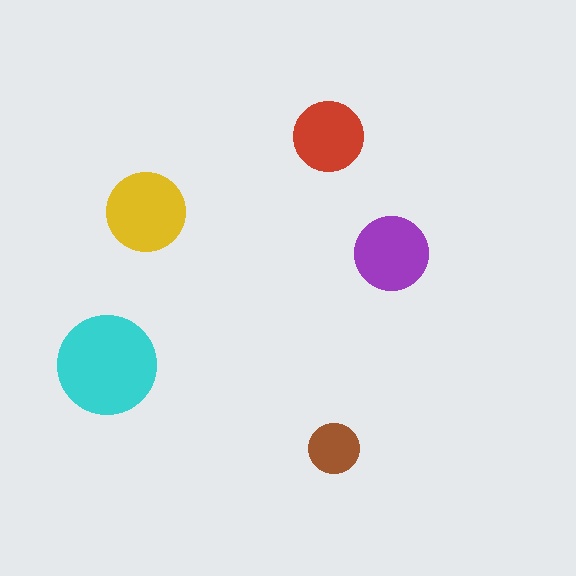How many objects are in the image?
There are 5 objects in the image.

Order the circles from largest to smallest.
the cyan one, the yellow one, the purple one, the red one, the brown one.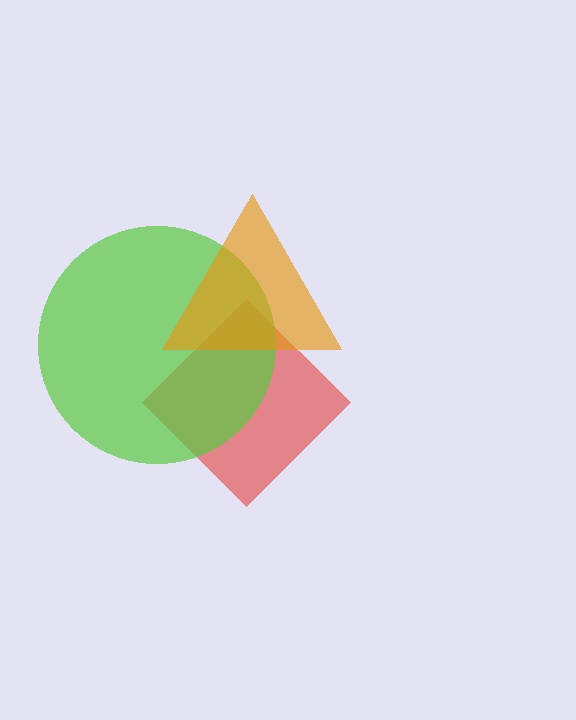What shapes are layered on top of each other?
The layered shapes are: a red diamond, a lime circle, an orange triangle.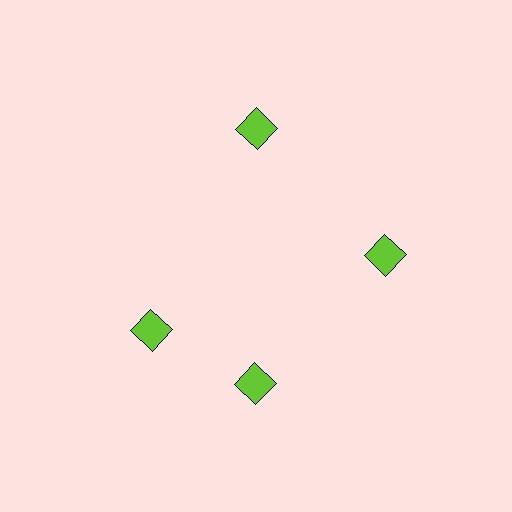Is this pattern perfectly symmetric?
No. The 4 lime diamonds are arranged in a ring, but one element near the 9 o'clock position is rotated out of alignment along the ring, breaking the 4-fold rotational symmetry.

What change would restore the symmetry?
The symmetry would be restored by rotating it back into even spacing with its neighbors so that all 4 diamonds sit at equal angles and equal distance from the center.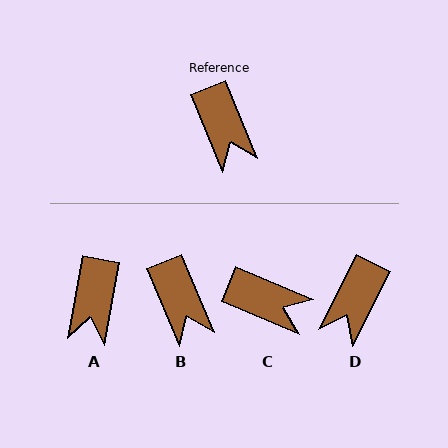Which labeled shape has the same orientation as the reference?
B.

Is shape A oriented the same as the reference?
No, it is off by about 33 degrees.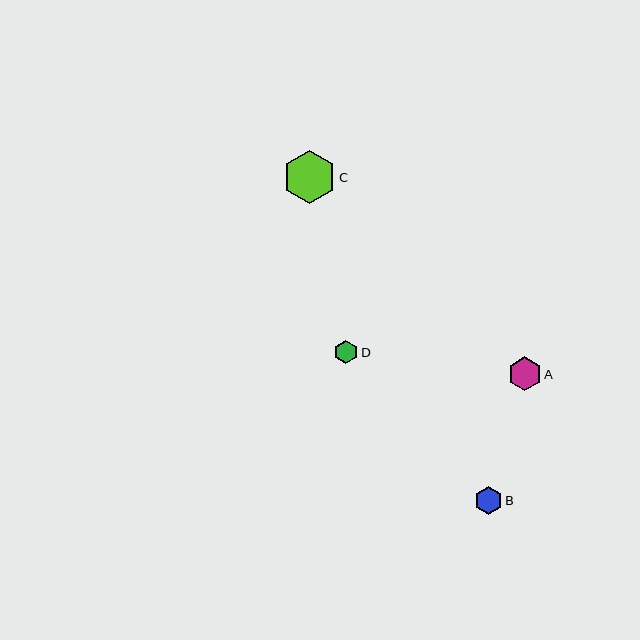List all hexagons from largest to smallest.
From largest to smallest: C, A, B, D.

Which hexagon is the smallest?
Hexagon D is the smallest with a size of approximately 23 pixels.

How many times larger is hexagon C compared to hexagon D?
Hexagon C is approximately 2.3 times the size of hexagon D.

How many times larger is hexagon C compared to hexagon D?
Hexagon C is approximately 2.3 times the size of hexagon D.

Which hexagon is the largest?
Hexagon C is the largest with a size of approximately 53 pixels.